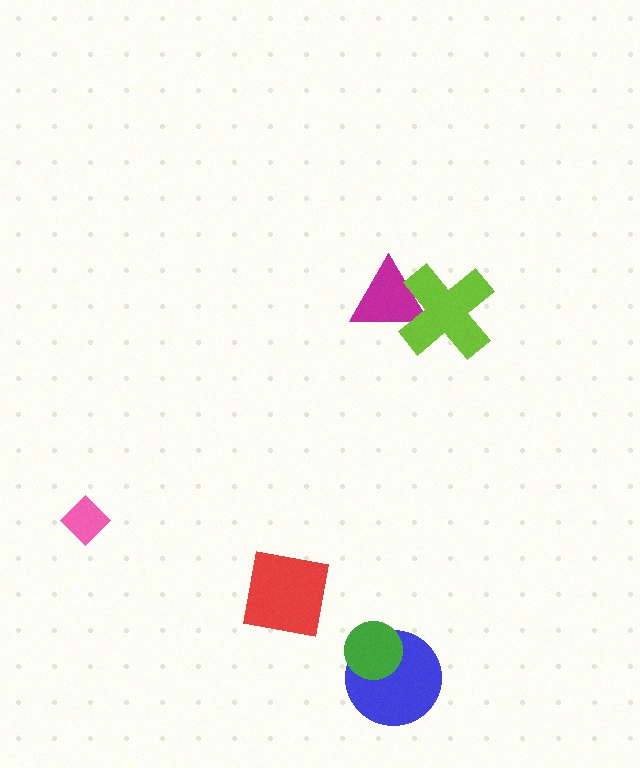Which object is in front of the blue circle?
The green circle is in front of the blue circle.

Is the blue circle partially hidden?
Yes, it is partially covered by another shape.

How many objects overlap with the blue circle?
1 object overlaps with the blue circle.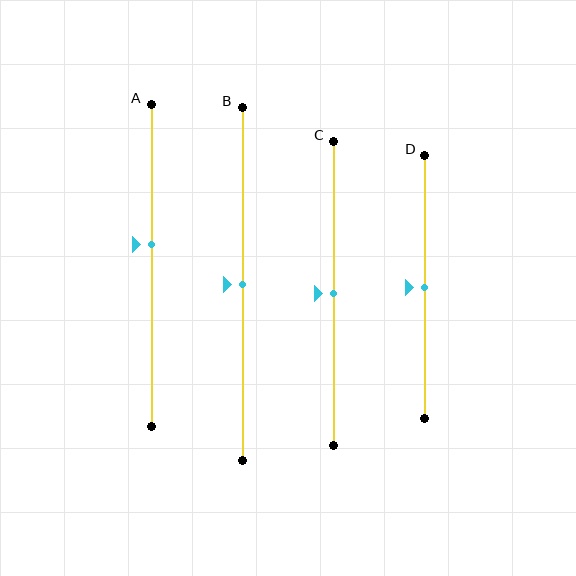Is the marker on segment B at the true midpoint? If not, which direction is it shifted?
Yes, the marker on segment B is at the true midpoint.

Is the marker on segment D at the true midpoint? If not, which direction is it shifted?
Yes, the marker on segment D is at the true midpoint.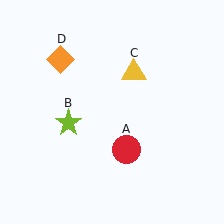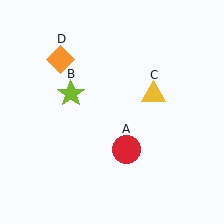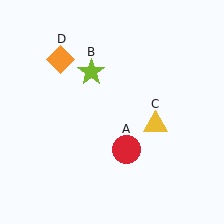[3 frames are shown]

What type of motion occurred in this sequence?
The lime star (object B), yellow triangle (object C) rotated clockwise around the center of the scene.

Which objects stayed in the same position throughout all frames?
Red circle (object A) and orange diamond (object D) remained stationary.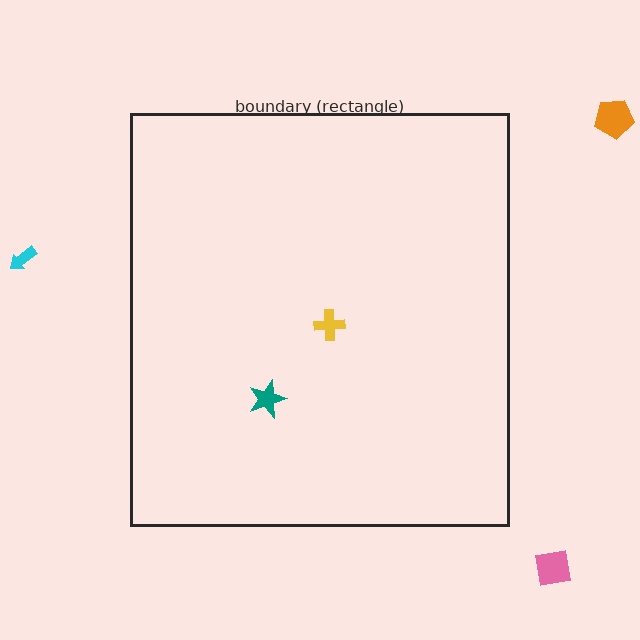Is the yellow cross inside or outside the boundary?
Inside.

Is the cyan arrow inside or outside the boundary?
Outside.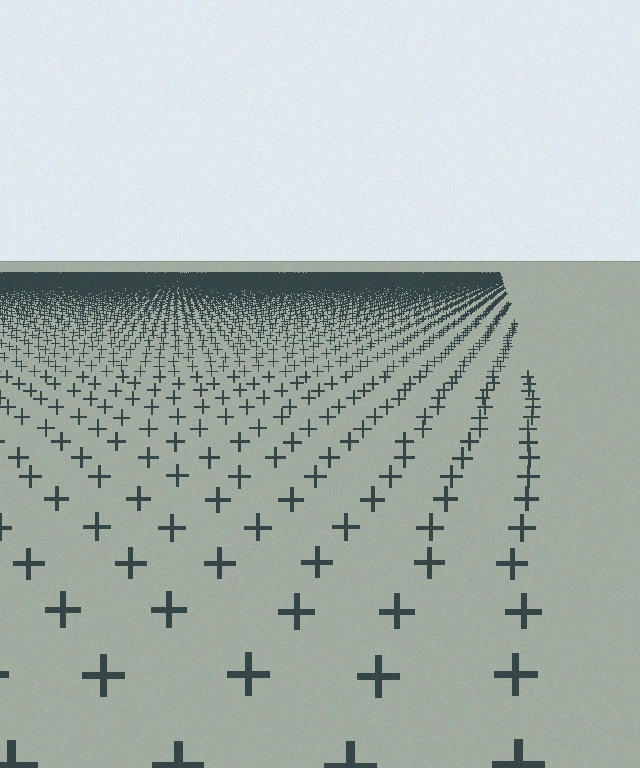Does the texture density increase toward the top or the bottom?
Density increases toward the top.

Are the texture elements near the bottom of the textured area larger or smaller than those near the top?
Larger. Near the bottom, elements are closer to the viewer and appear at a bigger on-screen size.